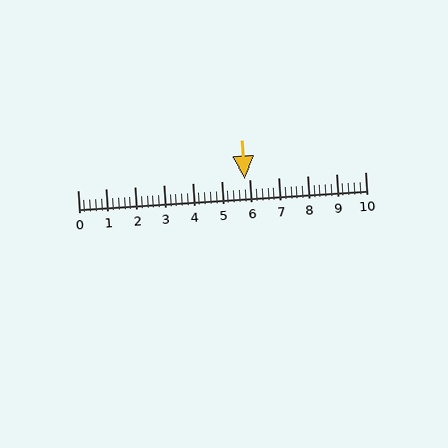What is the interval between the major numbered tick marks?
The major tick marks are spaced 1 units apart.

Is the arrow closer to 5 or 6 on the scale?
The arrow is closer to 6.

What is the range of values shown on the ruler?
The ruler shows values from 0 to 10.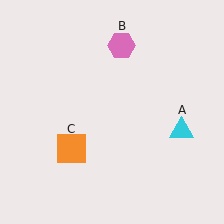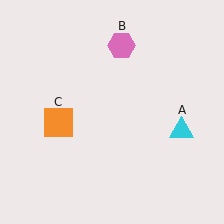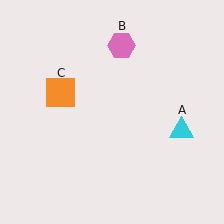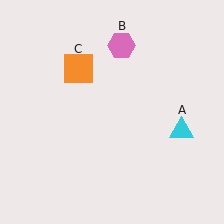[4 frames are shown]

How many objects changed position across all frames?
1 object changed position: orange square (object C).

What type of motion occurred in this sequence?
The orange square (object C) rotated clockwise around the center of the scene.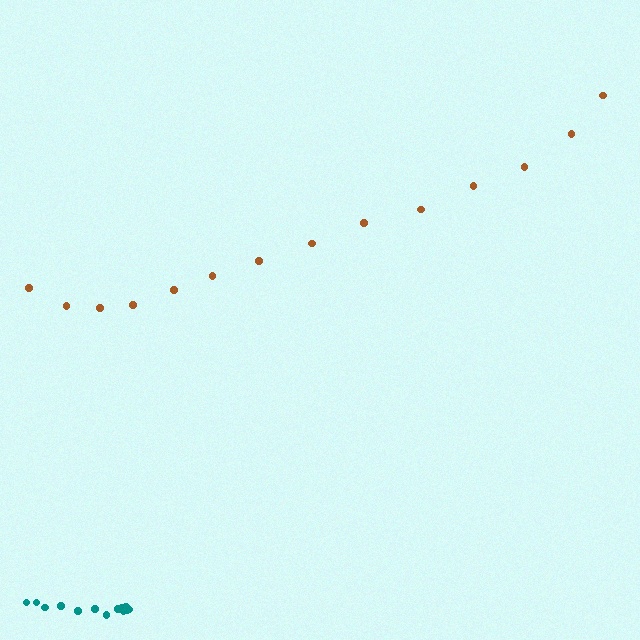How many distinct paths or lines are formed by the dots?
There are 2 distinct paths.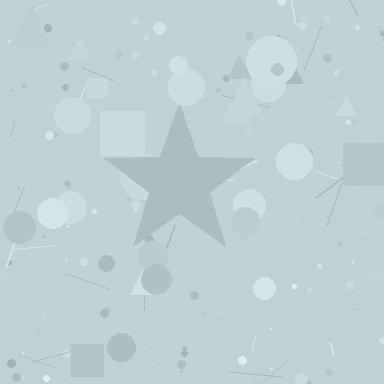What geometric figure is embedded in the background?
A star is embedded in the background.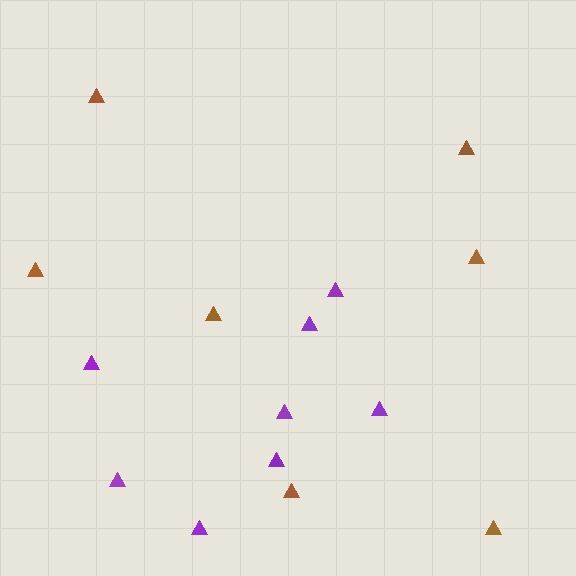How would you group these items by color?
There are 2 groups: one group of purple triangles (8) and one group of brown triangles (7).